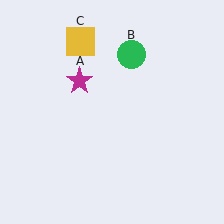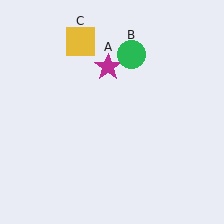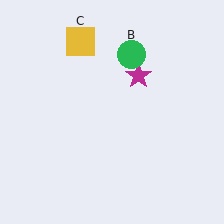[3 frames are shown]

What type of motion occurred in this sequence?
The magenta star (object A) rotated clockwise around the center of the scene.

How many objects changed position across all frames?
1 object changed position: magenta star (object A).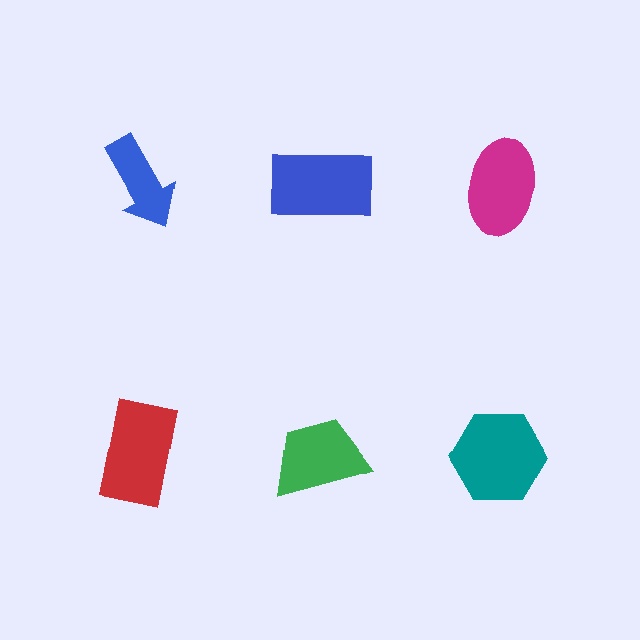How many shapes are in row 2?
3 shapes.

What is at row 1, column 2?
A blue rectangle.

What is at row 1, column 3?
A magenta ellipse.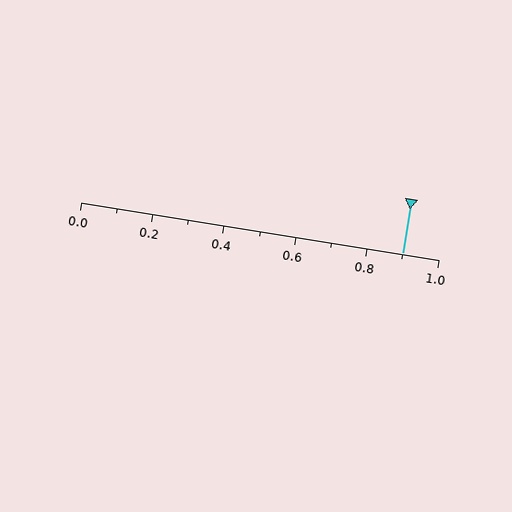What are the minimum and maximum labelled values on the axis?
The axis runs from 0.0 to 1.0.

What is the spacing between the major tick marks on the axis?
The major ticks are spaced 0.2 apart.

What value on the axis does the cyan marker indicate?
The marker indicates approximately 0.9.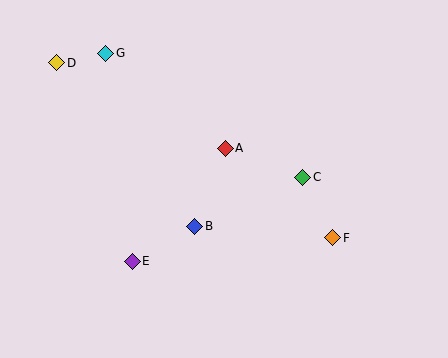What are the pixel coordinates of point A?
Point A is at (225, 148).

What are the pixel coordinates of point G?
Point G is at (106, 53).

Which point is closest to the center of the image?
Point A at (225, 148) is closest to the center.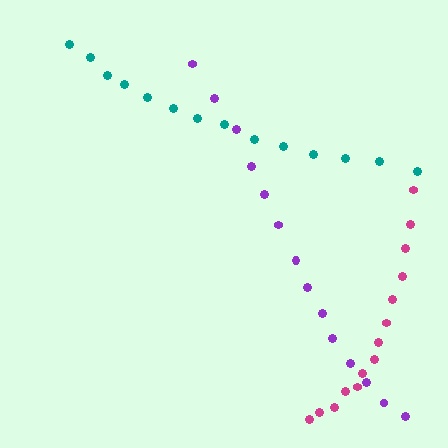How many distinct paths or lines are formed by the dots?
There are 3 distinct paths.